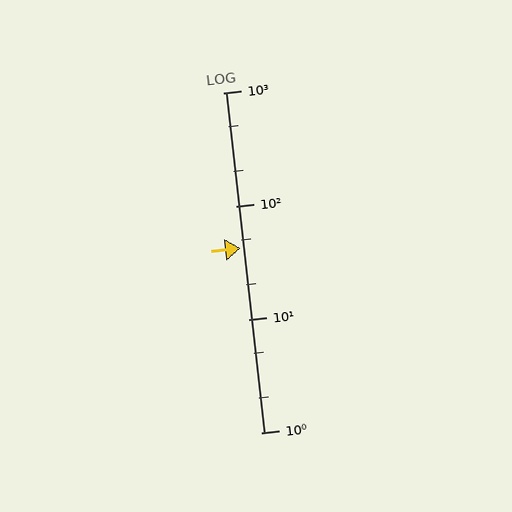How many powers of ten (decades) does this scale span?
The scale spans 3 decades, from 1 to 1000.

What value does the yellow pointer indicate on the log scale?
The pointer indicates approximately 42.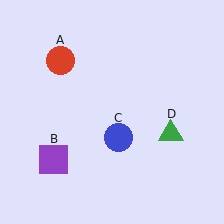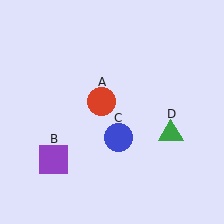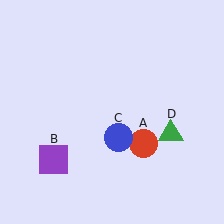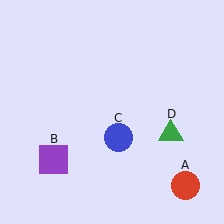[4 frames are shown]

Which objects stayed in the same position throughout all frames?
Purple square (object B) and blue circle (object C) and green triangle (object D) remained stationary.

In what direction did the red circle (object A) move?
The red circle (object A) moved down and to the right.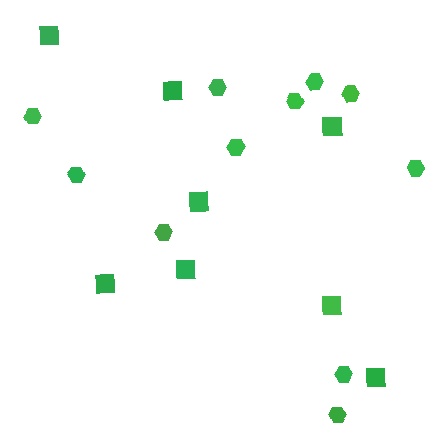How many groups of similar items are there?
There are 2 groups: one group of hexagons (11) and one group of squares (8).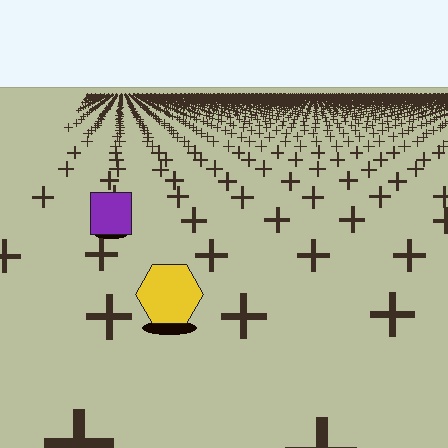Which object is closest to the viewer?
The yellow hexagon is closest. The texture marks near it are larger and more spread out.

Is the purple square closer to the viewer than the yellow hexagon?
No. The yellow hexagon is closer — you can tell from the texture gradient: the ground texture is coarser near it.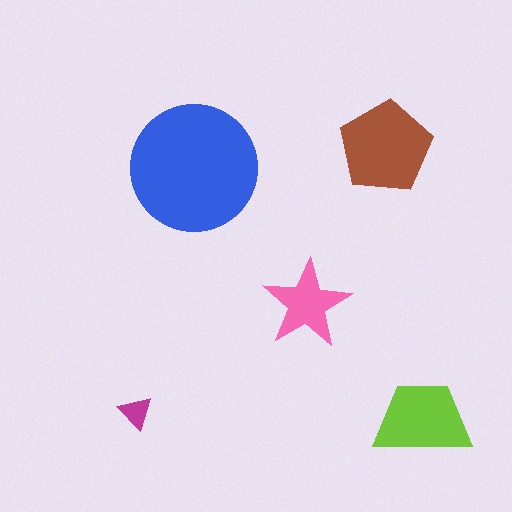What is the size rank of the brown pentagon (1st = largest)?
2nd.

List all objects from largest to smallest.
The blue circle, the brown pentagon, the lime trapezoid, the pink star, the magenta triangle.